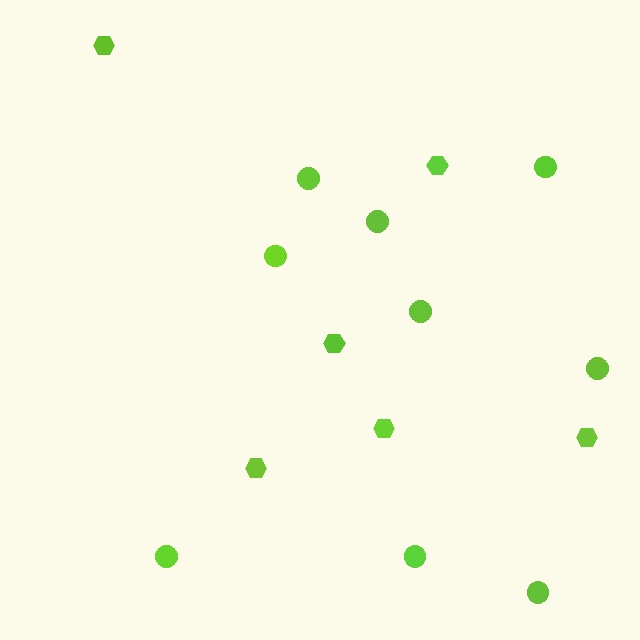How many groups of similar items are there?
There are 2 groups: one group of circles (9) and one group of hexagons (6).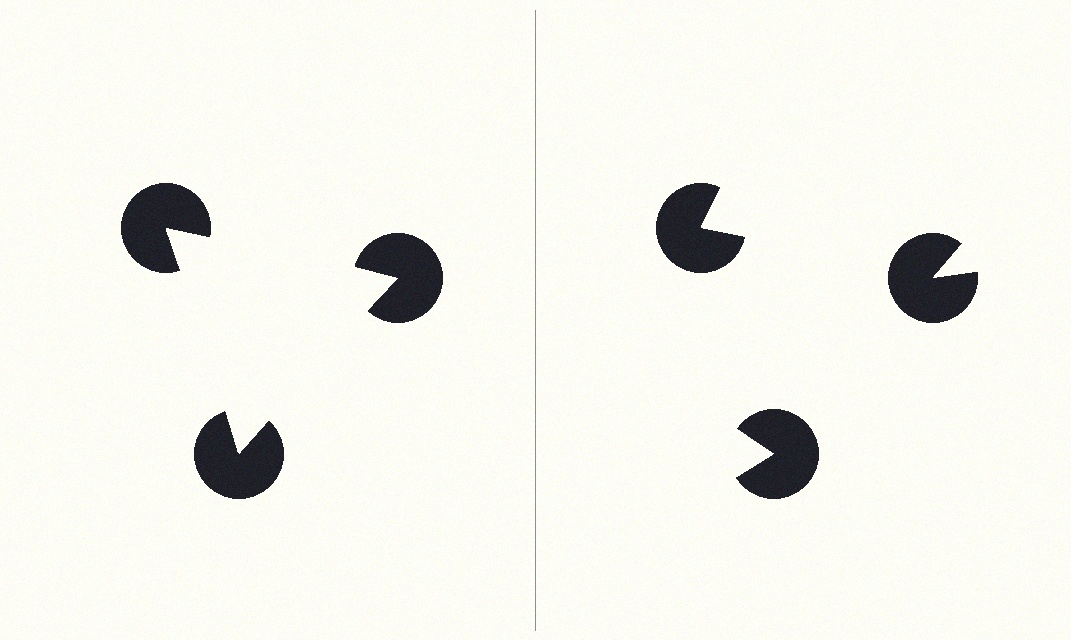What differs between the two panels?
The pac-man discs are positioned identically on both sides; only the wedge orientations differ. On the left they align to a triangle; on the right they are misaligned.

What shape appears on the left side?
An illusory triangle.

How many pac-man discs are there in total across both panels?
6 — 3 on each side.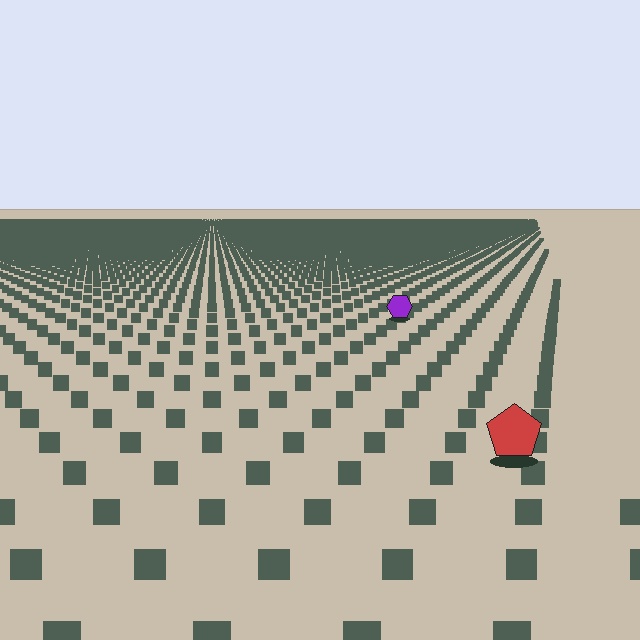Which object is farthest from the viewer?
The purple hexagon is farthest from the viewer. It appears smaller and the ground texture around it is denser.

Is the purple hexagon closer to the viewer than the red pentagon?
No. The red pentagon is closer — you can tell from the texture gradient: the ground texture is coarser near it.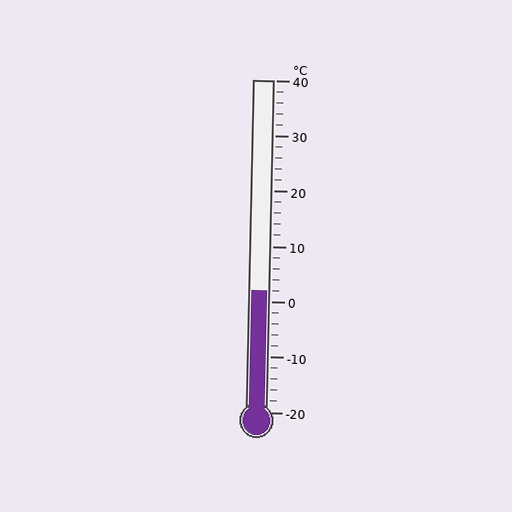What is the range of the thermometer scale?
The thermometer scale ranges from -20°C to 40°C.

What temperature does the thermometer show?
The thermometer shows approximately 2°C.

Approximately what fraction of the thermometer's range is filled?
The thermometer is filled to approximately 35% of its range.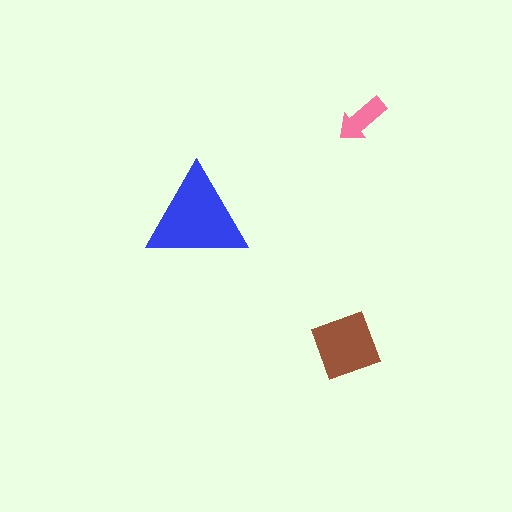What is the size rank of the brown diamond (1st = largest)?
2nd.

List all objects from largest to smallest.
The blue triangle, the brown diamond, the pink arrow.